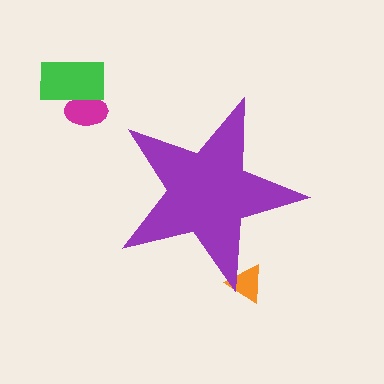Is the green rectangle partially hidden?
No, the green rectangle is fully visible.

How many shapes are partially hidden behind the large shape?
1 shape is partially hidden.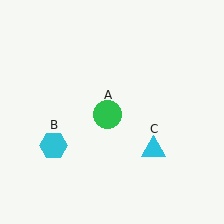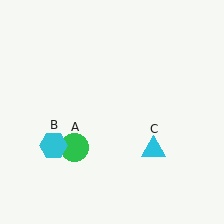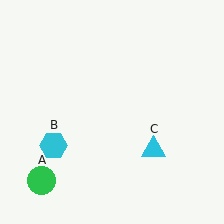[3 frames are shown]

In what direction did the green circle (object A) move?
The green circle (object A) moved down and to the left.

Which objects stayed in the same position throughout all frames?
Cyan hexagon (object B) and cyan triangle (object C) remained stationary.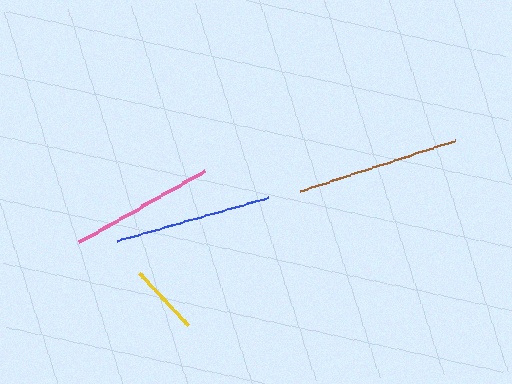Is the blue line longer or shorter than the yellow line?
The blue line is longer than the yellow line.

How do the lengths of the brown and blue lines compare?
The brown and blue lines are approximately the same length.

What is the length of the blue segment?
The blue segment is approximately 156 pixels long.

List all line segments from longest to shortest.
From longest to shortest: brown, blue, pink, yellow.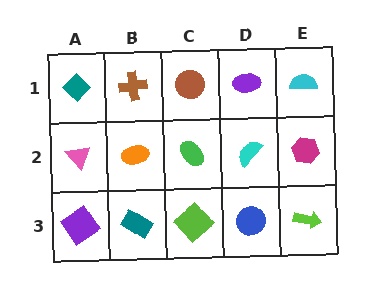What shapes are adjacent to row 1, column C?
A green ellipse (row 2, column C), a brown cross (row 1, column B), a purple ellipse (row 1, column D).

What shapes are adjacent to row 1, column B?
An orange ellipse (row 2, column B), a teal diamond (row 1, column A), a brown circle (row 1, column C).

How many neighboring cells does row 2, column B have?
4.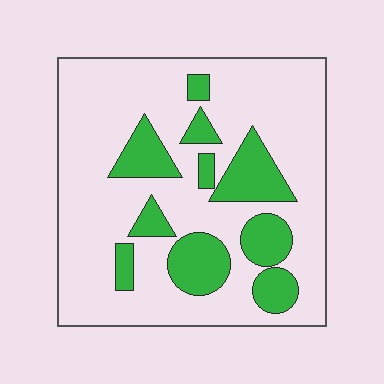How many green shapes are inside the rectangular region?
10.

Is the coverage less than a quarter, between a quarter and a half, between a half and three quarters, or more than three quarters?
Less than a quarter.